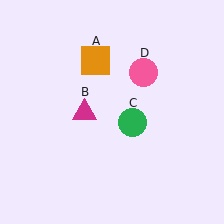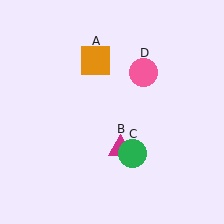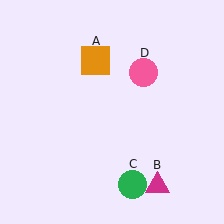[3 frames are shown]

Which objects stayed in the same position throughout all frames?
Orange square (object A) and pink circle (object D) remained stationary.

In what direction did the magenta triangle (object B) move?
The magenta triangle (object B) moved down and to the right.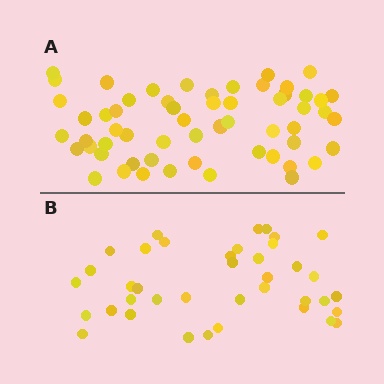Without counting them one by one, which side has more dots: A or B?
Region A (the top region) has more dots.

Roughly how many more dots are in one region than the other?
Region A has approximately 20 more dots than region B.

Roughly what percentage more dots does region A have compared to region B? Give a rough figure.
About 50% more.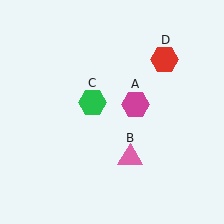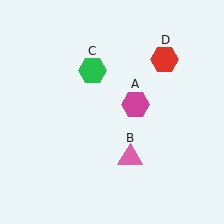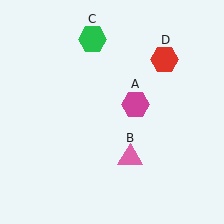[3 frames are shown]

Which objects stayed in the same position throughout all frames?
Magenta hexagon (object A) and pink triangle (object B) and red hexagon (object D) remained stationary.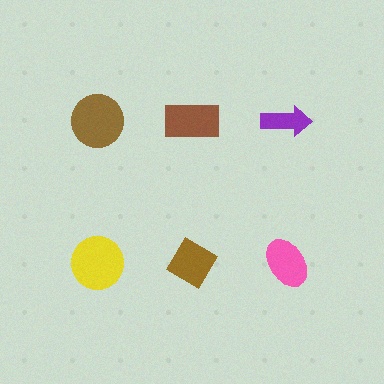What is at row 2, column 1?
A yellow circle.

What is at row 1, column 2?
A brown rectangle.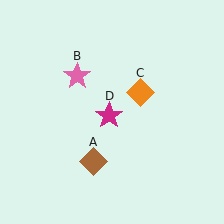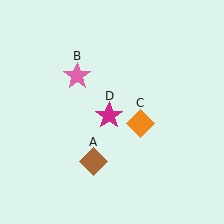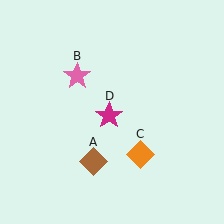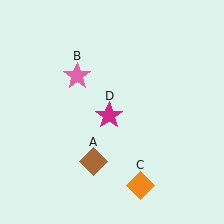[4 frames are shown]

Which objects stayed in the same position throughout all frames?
Brown diamond (object A) and pink star (object B) and magenta star (object D) remained stationary.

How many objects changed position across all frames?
1 object changed position: orange diamond (object C).